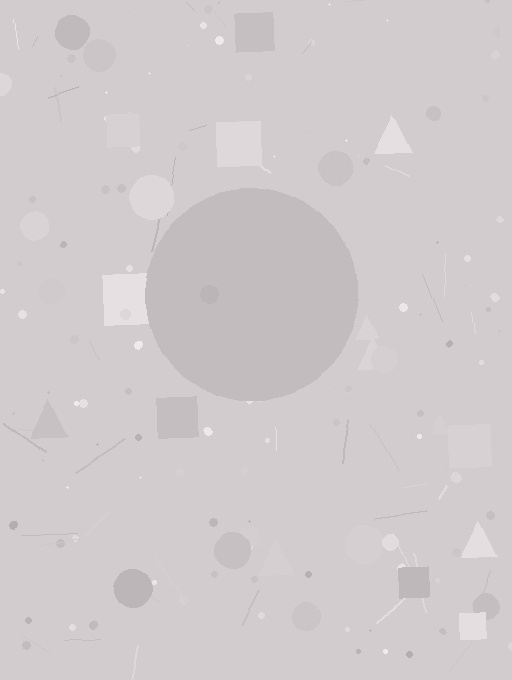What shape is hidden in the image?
A circle is hidden in the image.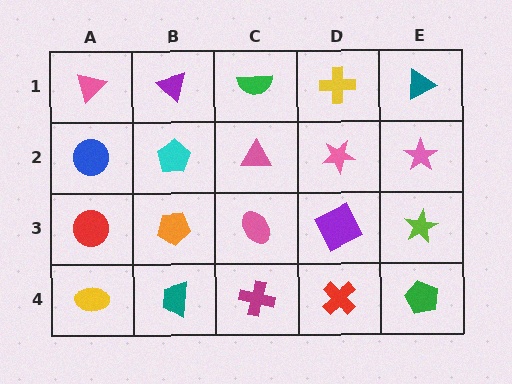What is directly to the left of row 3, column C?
An orange pentagon.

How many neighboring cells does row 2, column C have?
4.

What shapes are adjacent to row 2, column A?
A pink triangle (row 1, column A), a red circle (row 3, column A), a cyan pentagon (row 2, column B).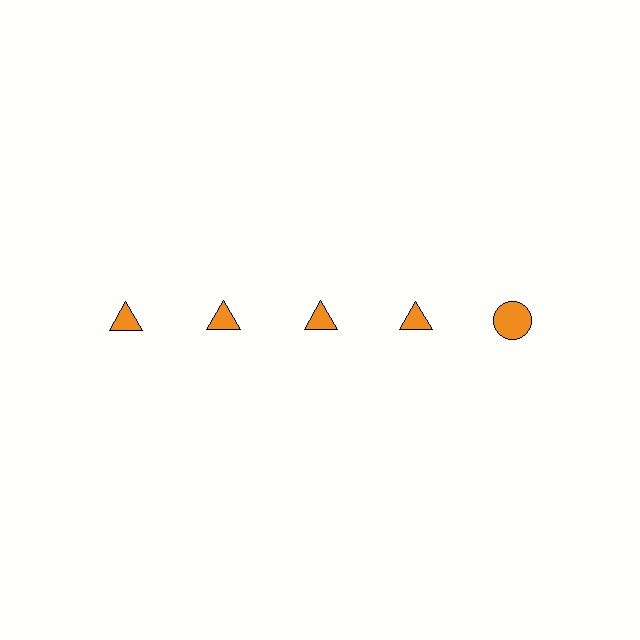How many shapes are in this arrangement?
There are 5 shapes arranged in a grid pattern.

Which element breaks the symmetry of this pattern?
The orange circle in the top row, rightmost column breaks the symmetry. All other shapes are orange triangles.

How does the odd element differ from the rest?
It has a different shape: circle instead of triangle.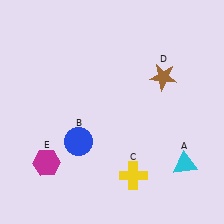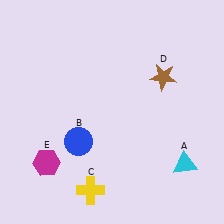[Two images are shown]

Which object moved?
The yellow cross (C) moved left.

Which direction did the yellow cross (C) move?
The yellow cross (C) moved left.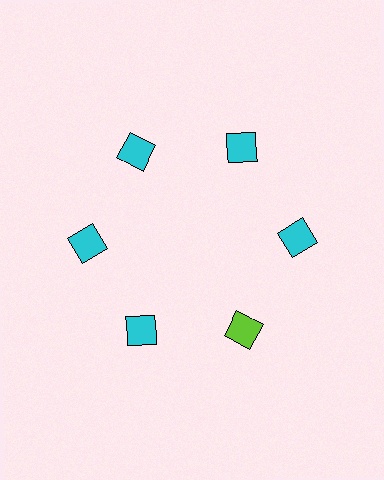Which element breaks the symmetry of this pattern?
The lime diamond at roughly the 5 o'clock position breaks the symmetry. All other shapes are cyan diamonds.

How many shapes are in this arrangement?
There are 6 shapes arranged in a ring pattern.